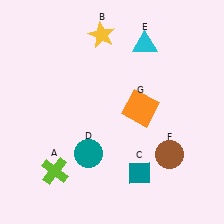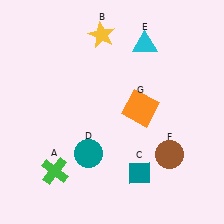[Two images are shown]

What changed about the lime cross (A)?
In Image 1, A is lime. In Image 2, it changed to green.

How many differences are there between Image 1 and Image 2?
There is 1 difference between the two images.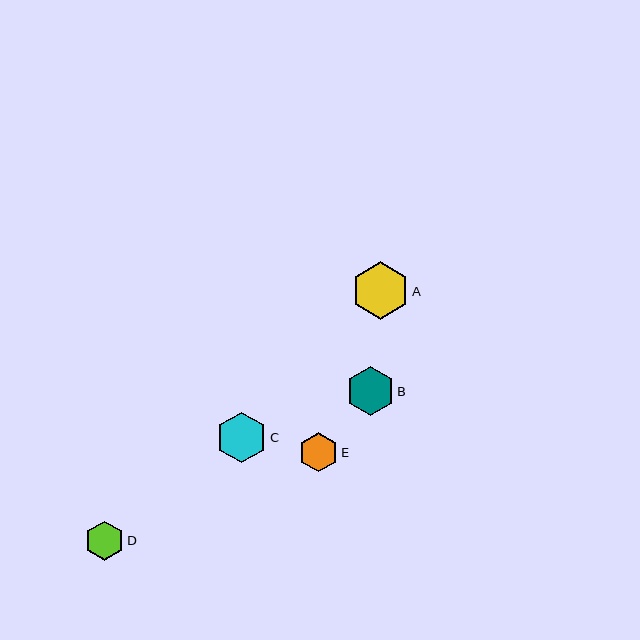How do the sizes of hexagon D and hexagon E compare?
Hexagon D and hexagon E are approximately the same size.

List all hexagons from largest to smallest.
From largest to smallest: A, C, B, D, E.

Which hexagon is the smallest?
Hexagon E is the smallest with a size of approximately 39 pixels.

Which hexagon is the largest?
Hexagon A is the largest with a size of approximately 57 pixels.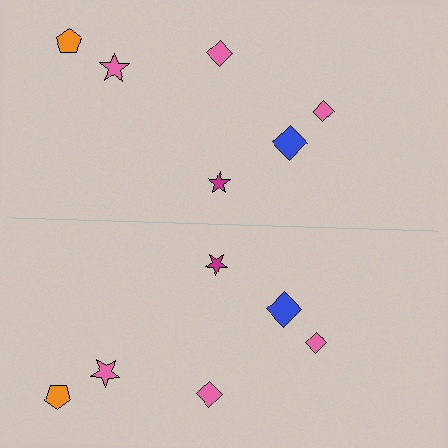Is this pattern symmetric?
Yes, this pattern has bilateral (reflection) symmetry.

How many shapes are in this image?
There are 12 shapes in this image.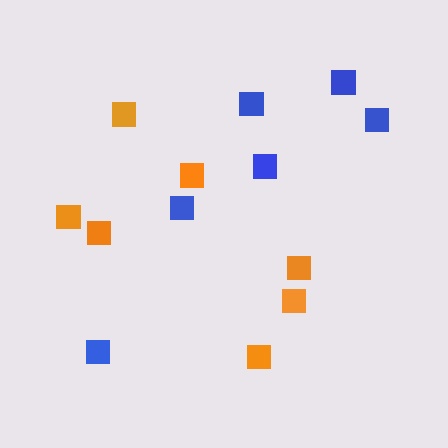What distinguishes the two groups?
There are 2 groups: one group of orange squares (7) and one group of blue squares (6).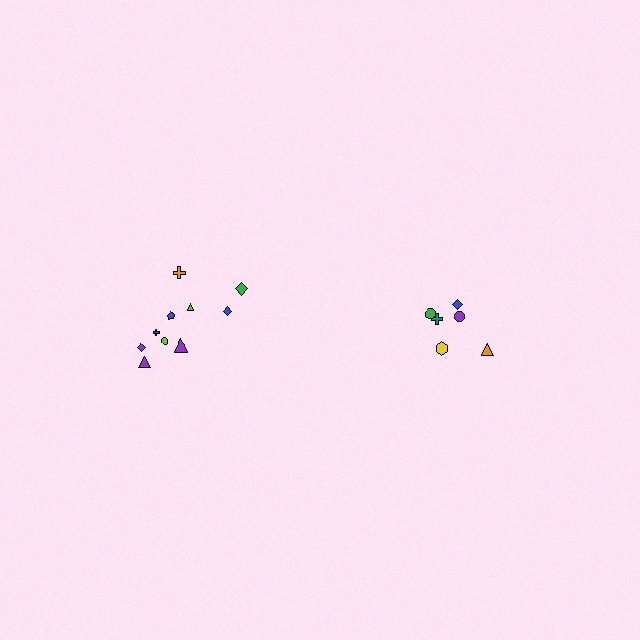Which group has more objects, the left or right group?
The left group.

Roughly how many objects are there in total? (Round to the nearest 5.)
Roughly 15 objects in total.